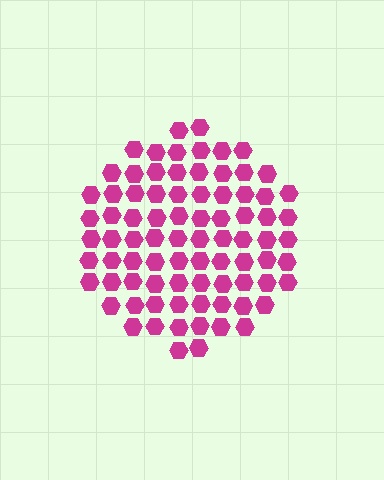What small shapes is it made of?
It is made of small hexagons.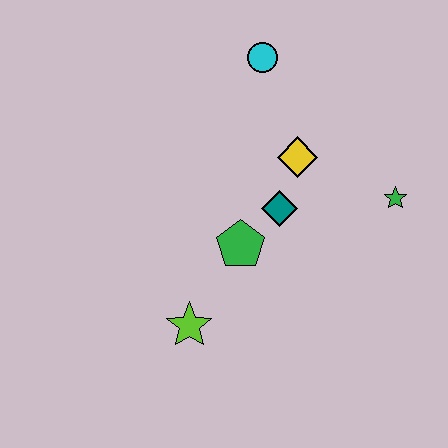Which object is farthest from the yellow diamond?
The lime star is farthest from the yellow diamond.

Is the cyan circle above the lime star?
Yes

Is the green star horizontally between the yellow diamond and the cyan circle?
No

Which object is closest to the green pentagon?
The teal diamond is closest to the green pentagon.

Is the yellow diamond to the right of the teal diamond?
Yes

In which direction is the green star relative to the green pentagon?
The green star is to the right of the green pentagon.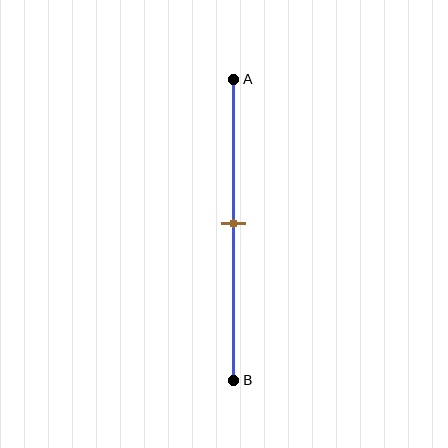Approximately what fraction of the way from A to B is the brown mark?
The brown mark is approximately 50% of the way from A to B.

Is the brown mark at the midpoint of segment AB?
Yes, the mark is approximately at the midpoint.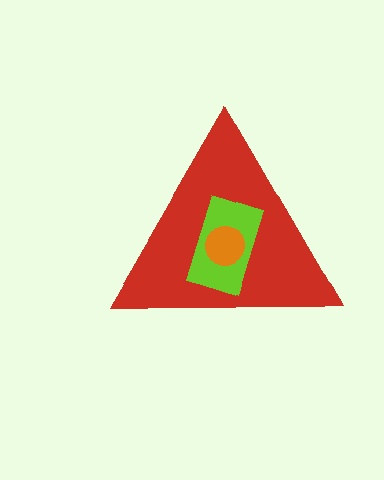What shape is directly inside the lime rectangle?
The orange circle.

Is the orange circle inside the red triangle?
Yes.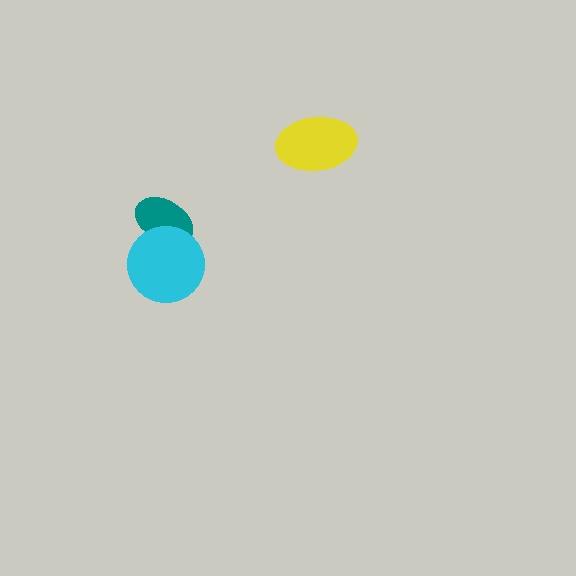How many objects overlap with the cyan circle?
1 object overlaps with the cyan circle.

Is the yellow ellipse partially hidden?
No, no other shape covers it.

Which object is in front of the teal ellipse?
The cyan circle is in front of the teal ellipse.